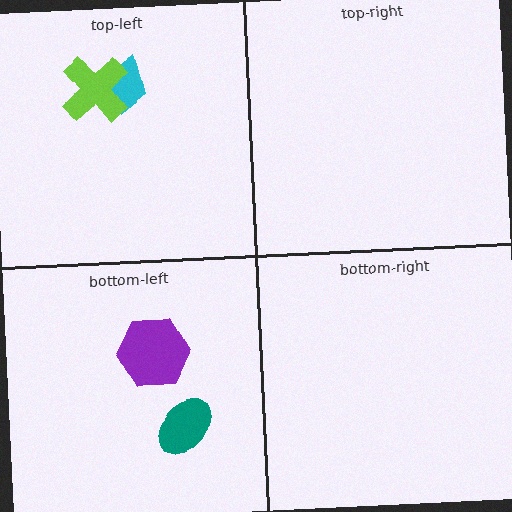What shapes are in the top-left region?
The cyan trapezoid, the lime cross.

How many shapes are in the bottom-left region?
2.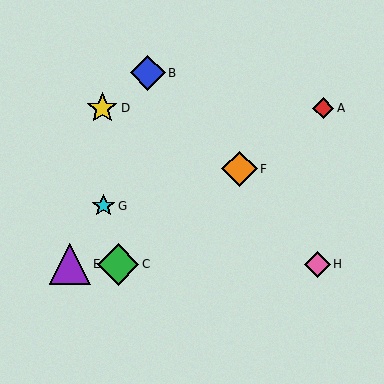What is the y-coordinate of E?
Object E is at y≈264.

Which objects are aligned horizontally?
Objects C, E, H are aligned horizontally.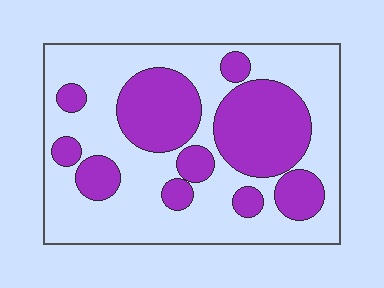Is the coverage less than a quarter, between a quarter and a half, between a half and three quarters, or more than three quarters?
Between a quarter and a half.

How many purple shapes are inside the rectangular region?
10.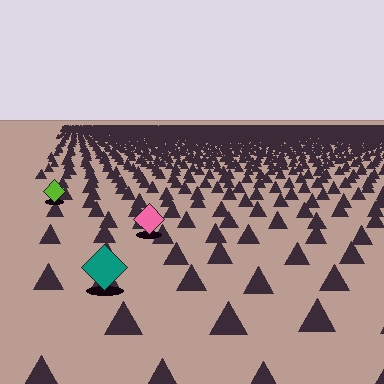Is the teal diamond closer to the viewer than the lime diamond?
Yes. The teal diamond is closer — you can tell from the texture gradient: the ground texture is coarser near it.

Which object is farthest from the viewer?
The lime diamond is farthest from the viewer. It appears smaller and the ground texture around it is denser.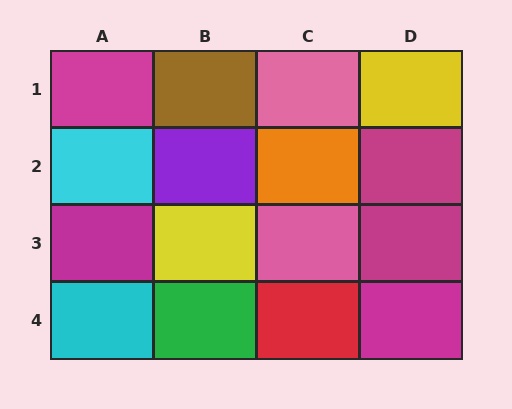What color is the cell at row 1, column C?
Pink.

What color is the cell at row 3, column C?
Pink.